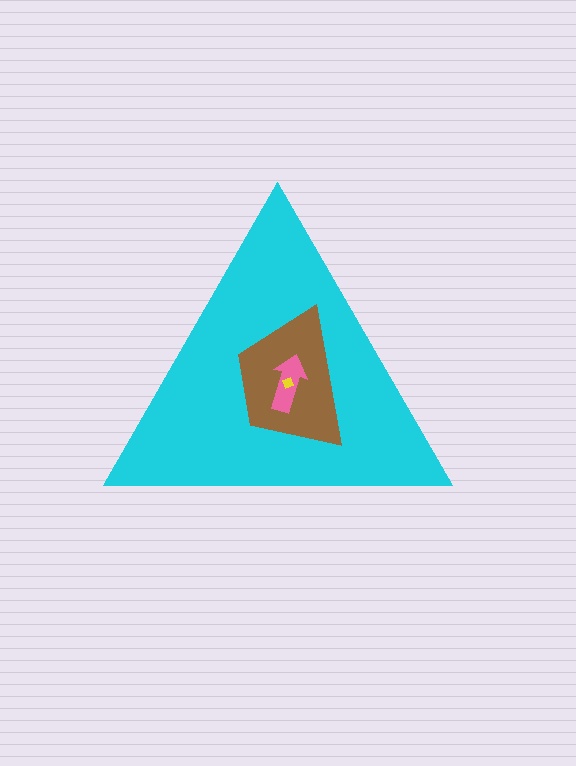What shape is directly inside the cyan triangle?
The brown trapezoid.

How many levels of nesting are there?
4.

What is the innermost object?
The yellow diamond.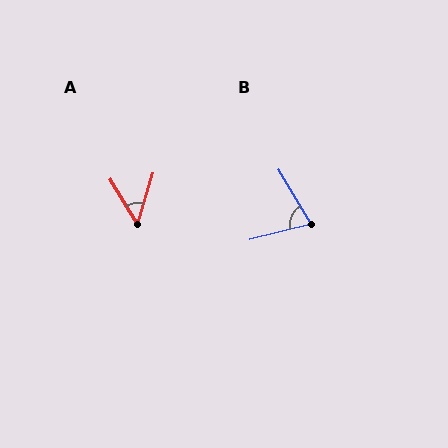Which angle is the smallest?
A, at approximately 48 degrees.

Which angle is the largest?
B, at approximately 73 degrees.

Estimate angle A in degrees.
Approximately 48 degrees.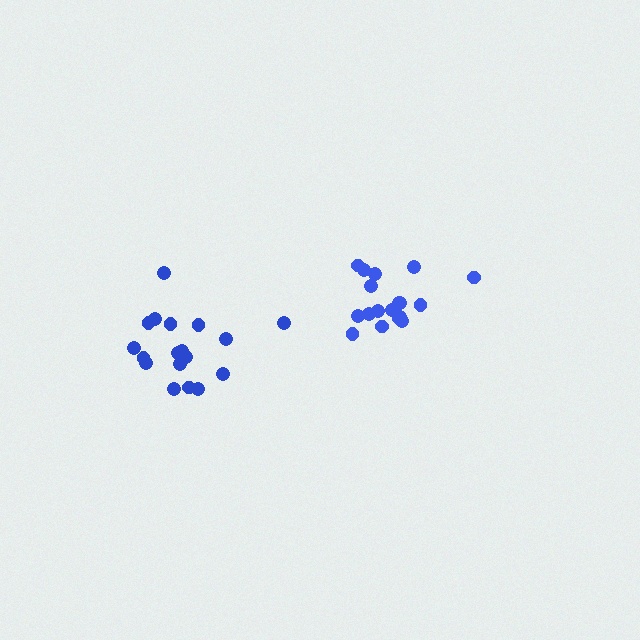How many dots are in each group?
Group 1: 19 dots, Group 2: 18 dots (37 total).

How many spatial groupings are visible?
There are 2 spatial groupings.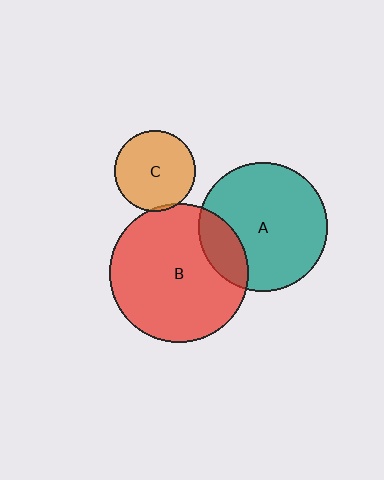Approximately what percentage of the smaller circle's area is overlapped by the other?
Approximately 5%.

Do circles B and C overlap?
Yes.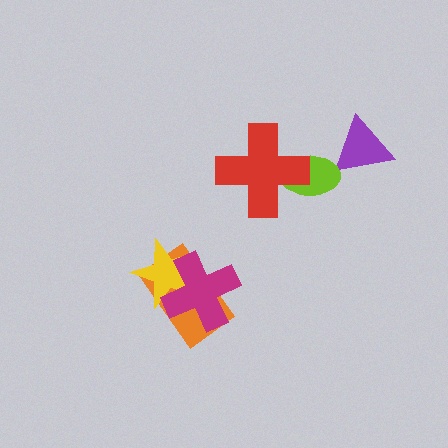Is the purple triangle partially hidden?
No, no other shape covers it.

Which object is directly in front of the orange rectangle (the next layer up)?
The yellow star is directly in front of the orange rectangle.